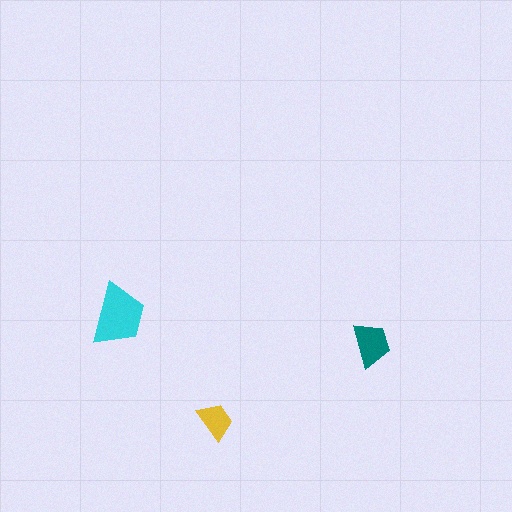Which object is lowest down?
The yellow trapezoid is bottommost.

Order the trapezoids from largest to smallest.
the cyan one, the teal one, the yellow one.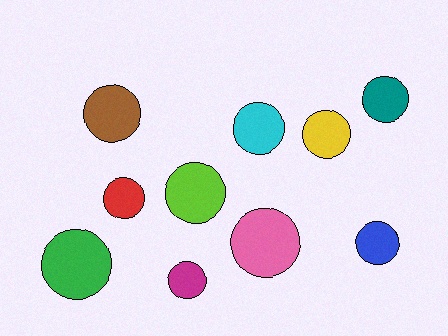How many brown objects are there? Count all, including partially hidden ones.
There is 1 brown object.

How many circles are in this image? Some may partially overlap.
There are 10 circles.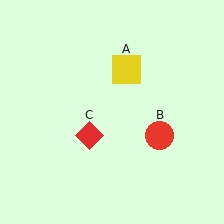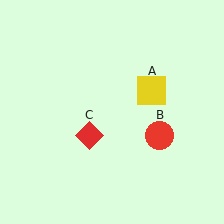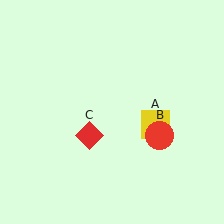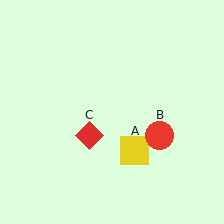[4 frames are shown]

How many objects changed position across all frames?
1 object changed position: yellow square (object A).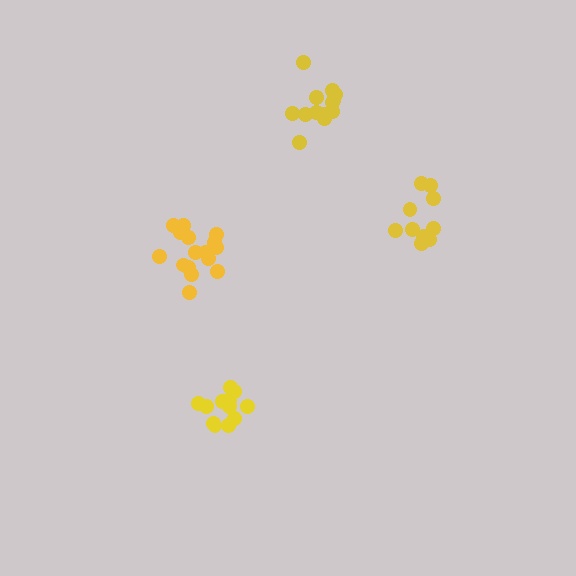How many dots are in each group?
Group 1: 16 dots, Group 2: 12 dots, Group 3: 10 dots, Group 4: 13 dots (51 total).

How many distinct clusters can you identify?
There are 4 distinct clusters.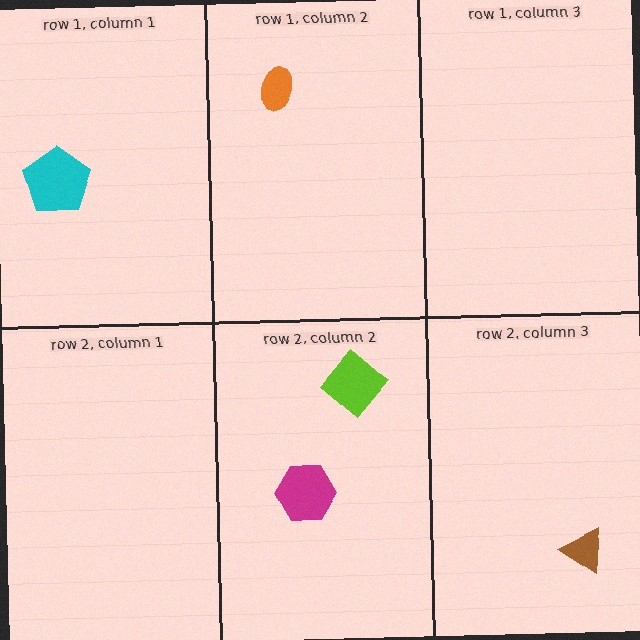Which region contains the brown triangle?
The row 2, column 3 region.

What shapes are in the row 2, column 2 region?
The magenta hexagon, the lime diamond.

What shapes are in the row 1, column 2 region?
The orange ellipse.